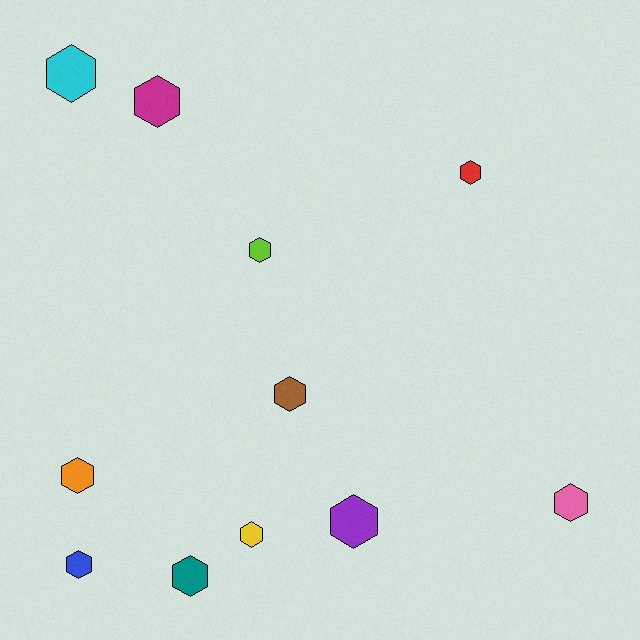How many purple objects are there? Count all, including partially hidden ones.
There is 1 purple object.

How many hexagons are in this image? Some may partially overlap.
There are 11 hexagons.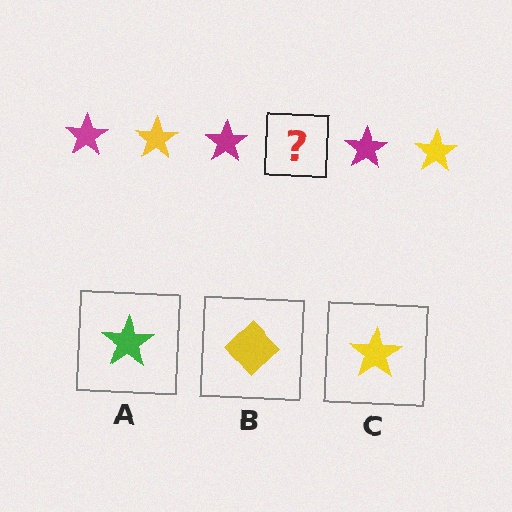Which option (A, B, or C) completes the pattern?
C.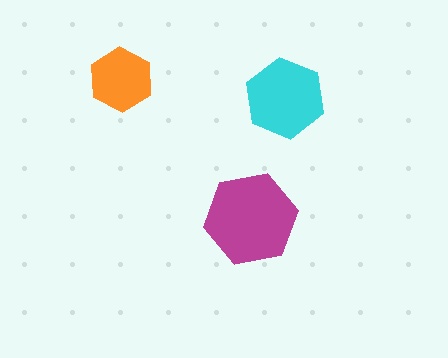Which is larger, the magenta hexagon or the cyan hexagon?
The magenta one.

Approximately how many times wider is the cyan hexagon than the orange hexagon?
About 1.5 times wider.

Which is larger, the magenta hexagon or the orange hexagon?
The magenta one.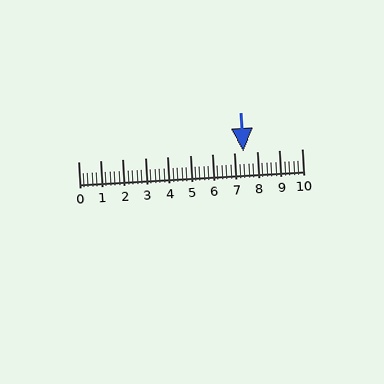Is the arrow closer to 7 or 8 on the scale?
The arrow is closer to 7.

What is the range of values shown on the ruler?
The ruler shows values from 0 to 10.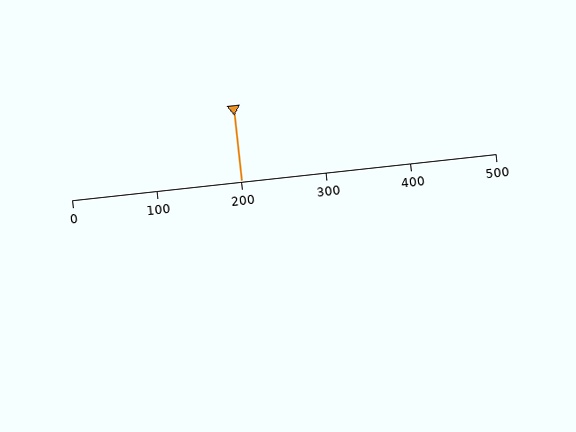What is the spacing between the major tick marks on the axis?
The major ticks are spaced 100 apart.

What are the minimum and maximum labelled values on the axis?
The axis runs from 0 to 500.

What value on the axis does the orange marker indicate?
The marker indicates approximately 200.